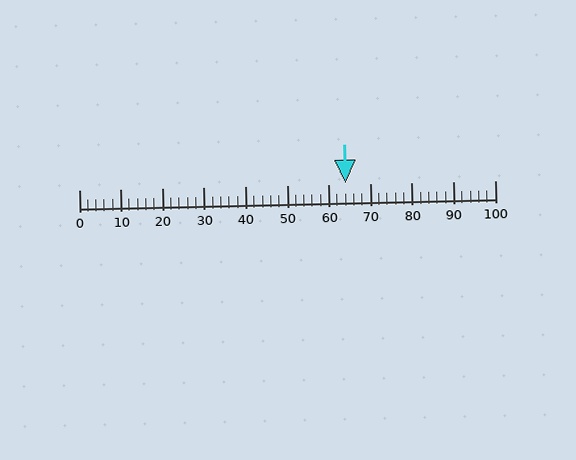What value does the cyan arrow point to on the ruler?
The cyan arrow points to approximately 64.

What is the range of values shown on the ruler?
The ruler shows values from 0 to 100.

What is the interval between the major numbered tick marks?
The major tick marks are spaced 10 units apart.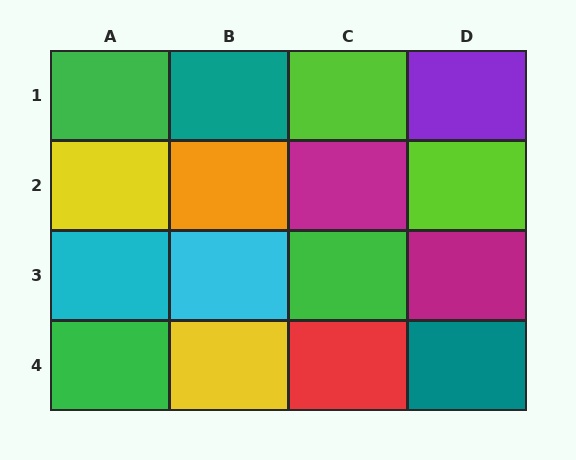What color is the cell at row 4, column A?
Green.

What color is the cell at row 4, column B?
Yellow.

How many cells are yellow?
2 cells are yellow.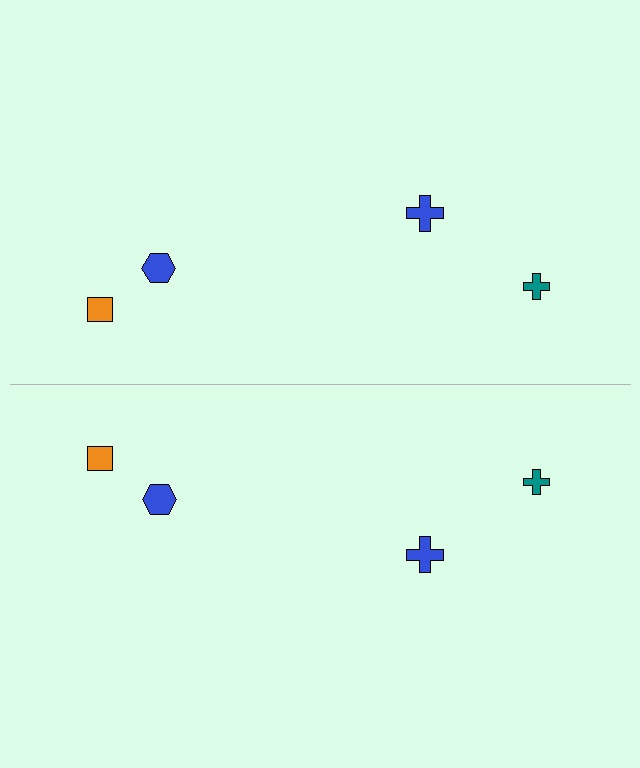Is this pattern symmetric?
Yes, this pattern has bilateral (reflection) symmetry.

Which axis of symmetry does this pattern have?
The pattern has a horizontal axis of symmetry running through the center of the image.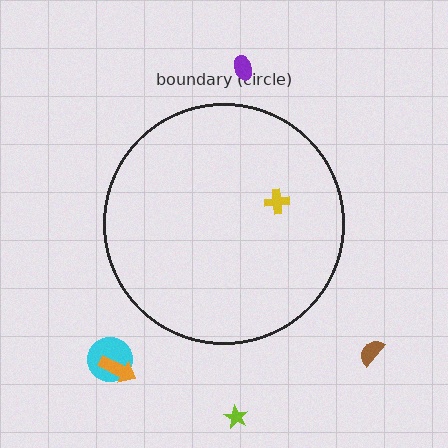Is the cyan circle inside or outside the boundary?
Outside.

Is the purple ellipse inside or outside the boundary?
Outside.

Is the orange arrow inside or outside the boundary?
Outside.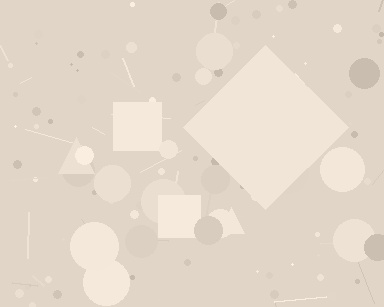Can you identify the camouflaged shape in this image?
The camouflaged shape is a diamond.